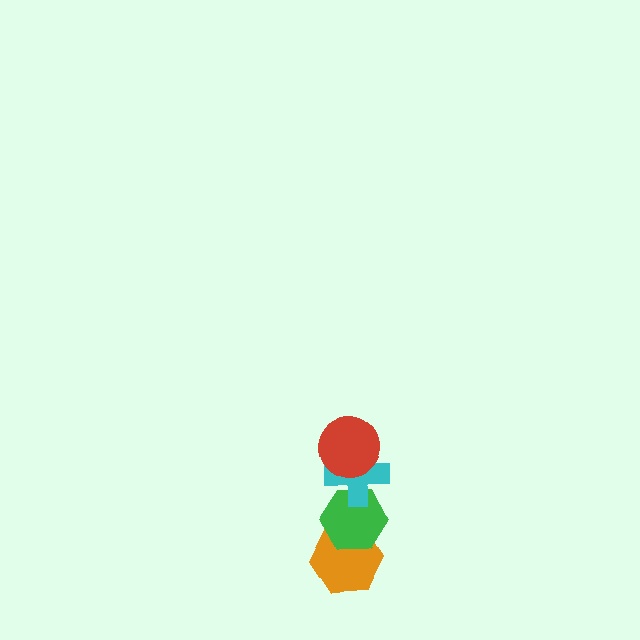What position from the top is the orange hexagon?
The orange hexagon is 4th from the top.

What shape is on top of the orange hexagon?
The green hexagon is on top of the orange hexagon.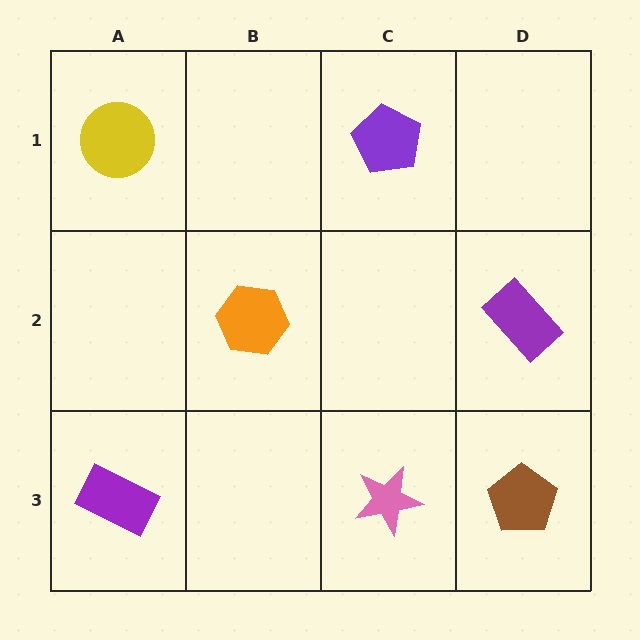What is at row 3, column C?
A pink star.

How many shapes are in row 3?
3 shapes.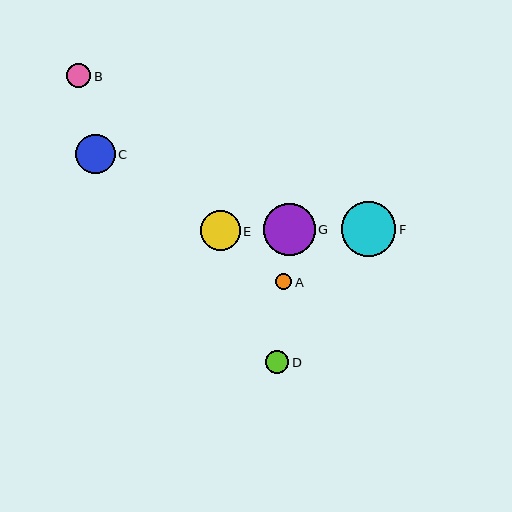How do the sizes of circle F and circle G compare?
Circle F and circle G are approximately the same size.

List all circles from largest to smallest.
From largest to smallest: F, G, E, C, B, D, A.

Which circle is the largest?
Circle F is the largest with a size of approximately 55 pixels.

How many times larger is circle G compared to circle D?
Circle G is approximately 2.2 times the size of circle D.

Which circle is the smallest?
Circle A is the smallest with a size of approximately 16 pixels.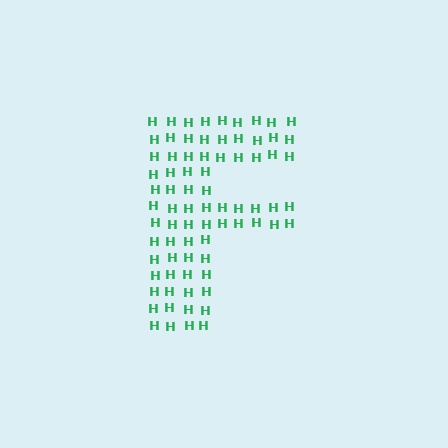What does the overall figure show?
The overall figure shows the letter F.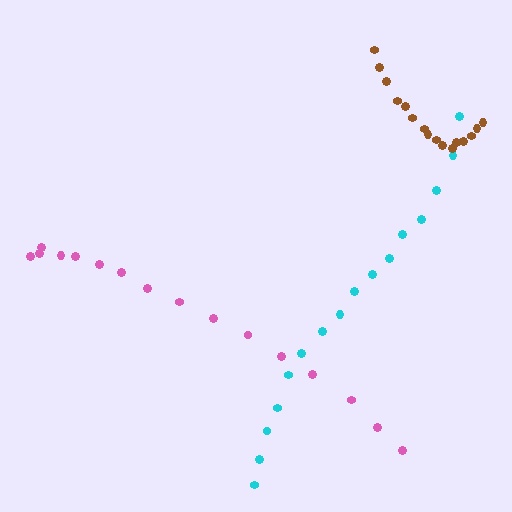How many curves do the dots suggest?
There are 3 distinct paths.